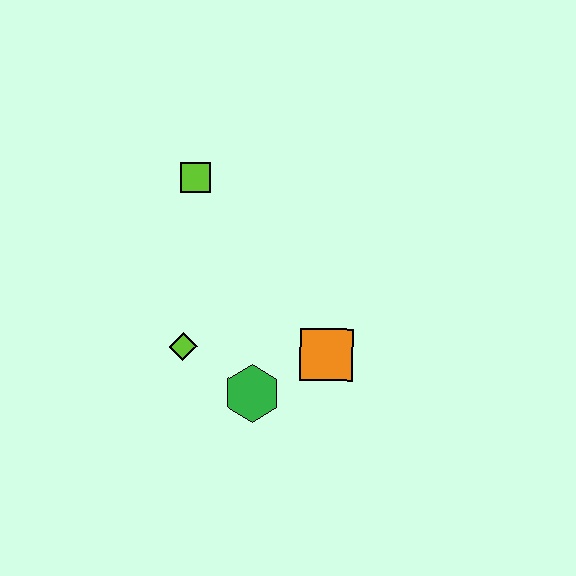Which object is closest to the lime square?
The lime diamond is closest to the lime square.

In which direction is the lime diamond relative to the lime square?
The lime diamond is below the lime square.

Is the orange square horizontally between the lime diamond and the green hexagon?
No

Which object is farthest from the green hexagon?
The lime square is farthest from the green hexagon.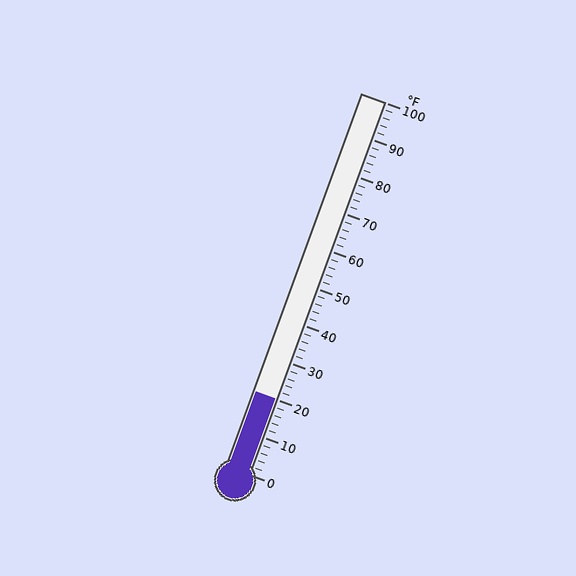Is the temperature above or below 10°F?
The temperature is above 10°F.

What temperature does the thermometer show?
The thermometer shows approximately 20°F.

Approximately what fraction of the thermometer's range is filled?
The thermometer is filled to approximately 20% of its range.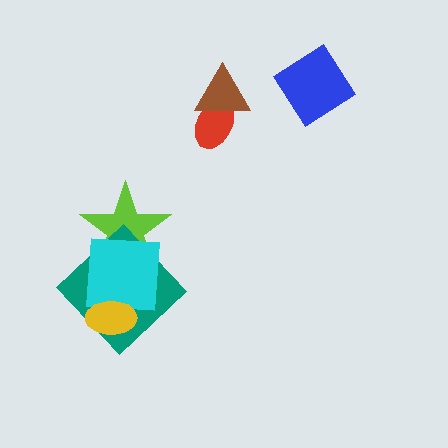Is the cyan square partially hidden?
Yes, it is partially covered by another shape.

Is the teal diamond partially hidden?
Yes, it is partially covered by another shape.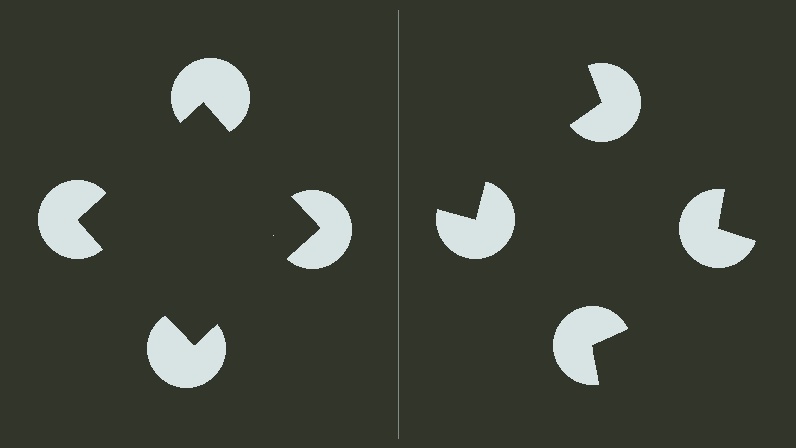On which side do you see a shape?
An illusory square appears on the left side. On the right side the wedge cuts are rotated, so no coherent shape forms.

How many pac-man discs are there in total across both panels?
8 — 4 on each side.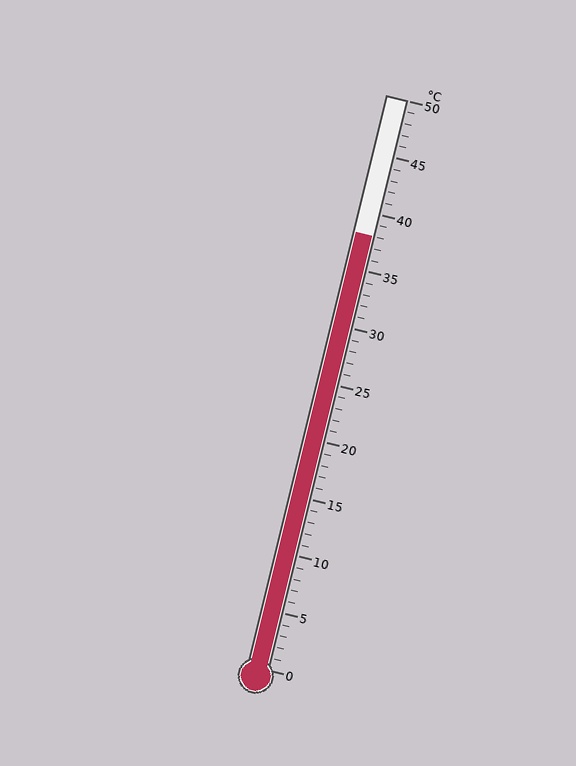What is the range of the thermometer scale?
The thermometer scale ranges from 0°C to 50°C.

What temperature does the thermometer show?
The thermometer shows approximately 38°C.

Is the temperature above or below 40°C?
The temperature is below 40°C.